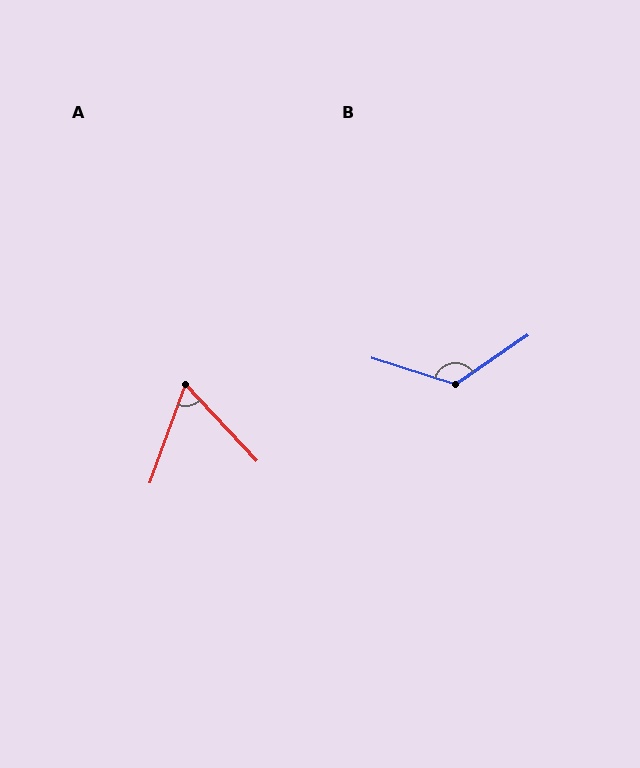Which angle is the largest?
B, at approximately 128 degrees.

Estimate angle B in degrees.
Approximately 128 degrees.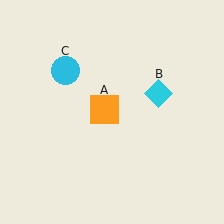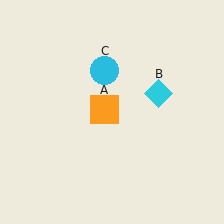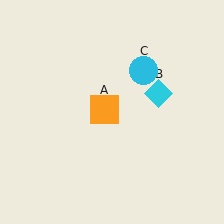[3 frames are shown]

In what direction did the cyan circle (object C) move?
The cyan circle (object C) moved right.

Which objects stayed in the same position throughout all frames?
Orange square (object A) and cyan diamond (object B) remained stationary.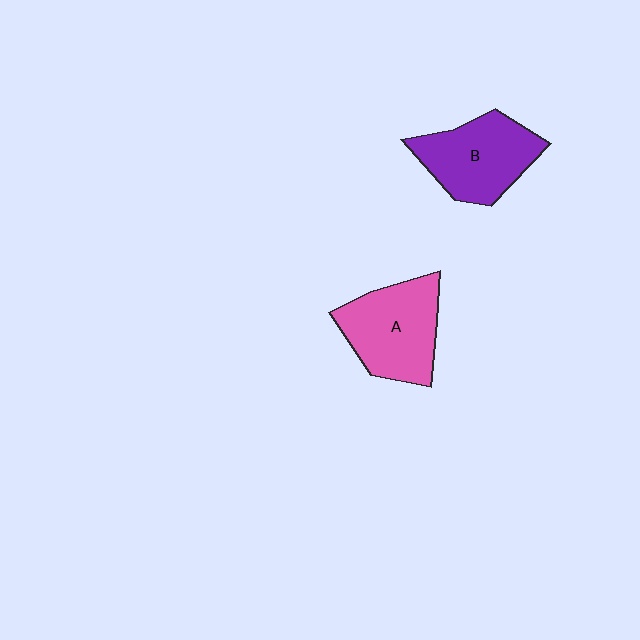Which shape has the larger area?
Shape A (pink).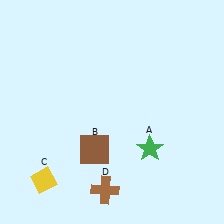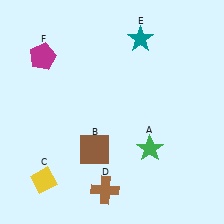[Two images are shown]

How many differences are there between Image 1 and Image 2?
There are 2 differences between the two images.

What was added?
A teal star (E), a magenta pentagon (F) were added in Image 2.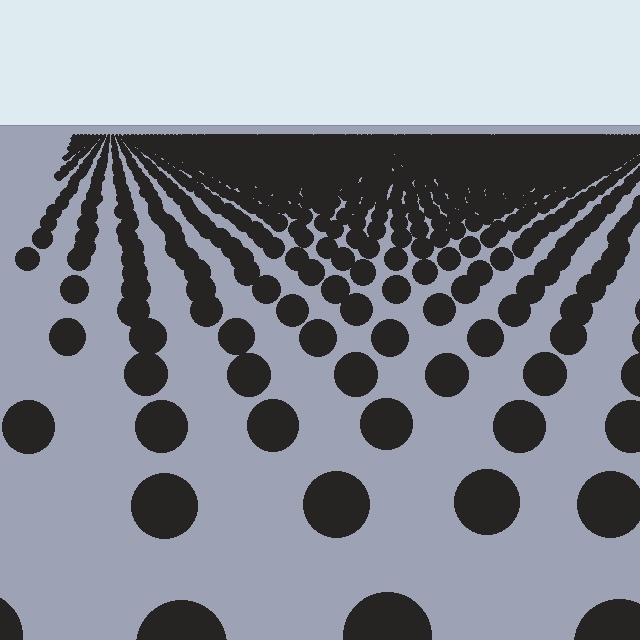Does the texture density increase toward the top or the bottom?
Density increases toward the top.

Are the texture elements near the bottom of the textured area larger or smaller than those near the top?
Larger. Near the bottom, elements are closer to the viewer and appear at a bigger on-screen size.